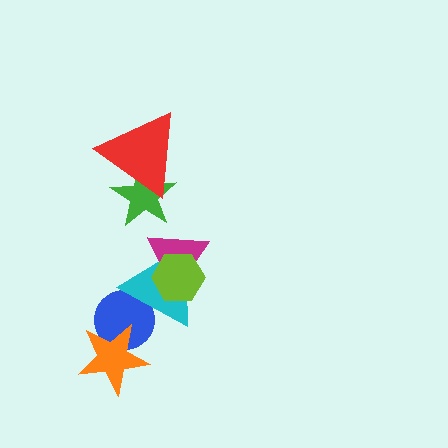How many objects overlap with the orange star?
1 object overlaps with the orange star.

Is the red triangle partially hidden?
No, no other shape covers it.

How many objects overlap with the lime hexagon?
2 objects overlap with the lime hexagon.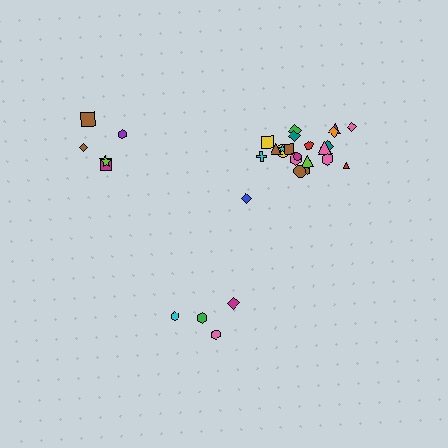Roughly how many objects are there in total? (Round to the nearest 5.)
Roughly 30 objects in total.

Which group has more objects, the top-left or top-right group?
The top-right group.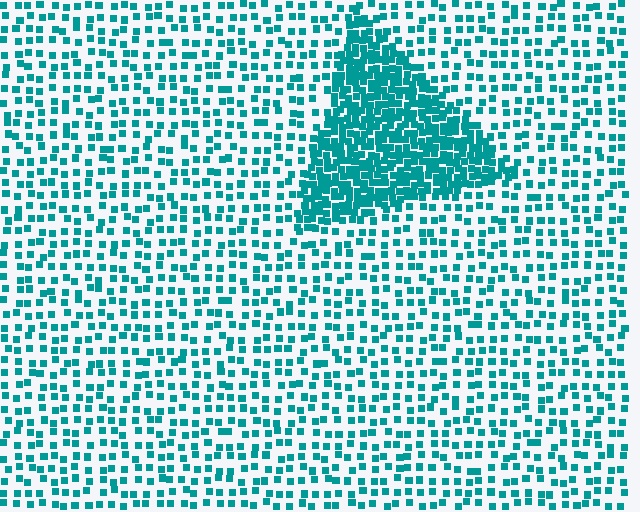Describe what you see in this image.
The image contains small teal elements arranged at two different densities. A triangle-shaped region is visible where the elements are more densely packed than the surrounding area.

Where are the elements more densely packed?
The elements are more densely packed inside the triangle boundary.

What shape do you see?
I see a triangle.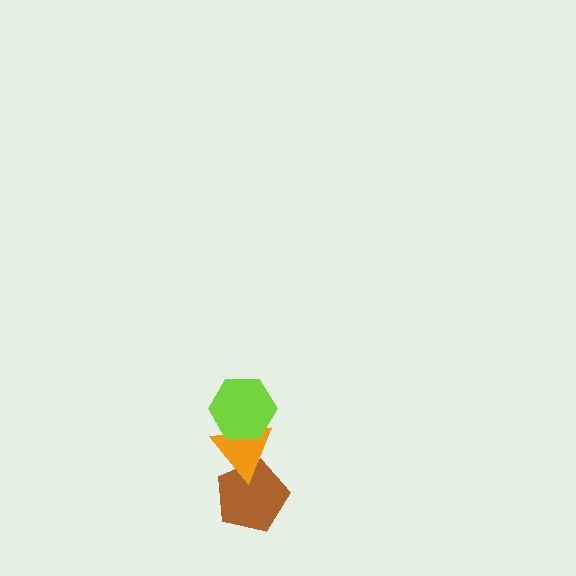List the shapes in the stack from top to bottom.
From top to bottom: the lime hexagon, the orange triangle, the brown pentagon.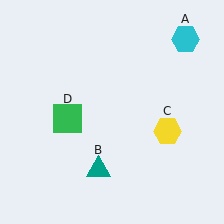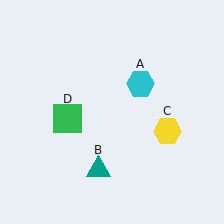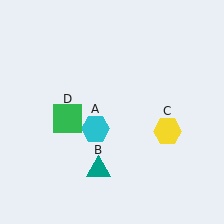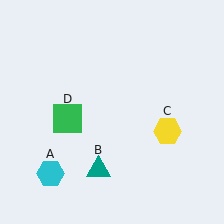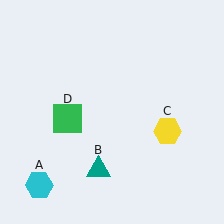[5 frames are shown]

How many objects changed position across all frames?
1 object changed position: cyan hexagon (object A).